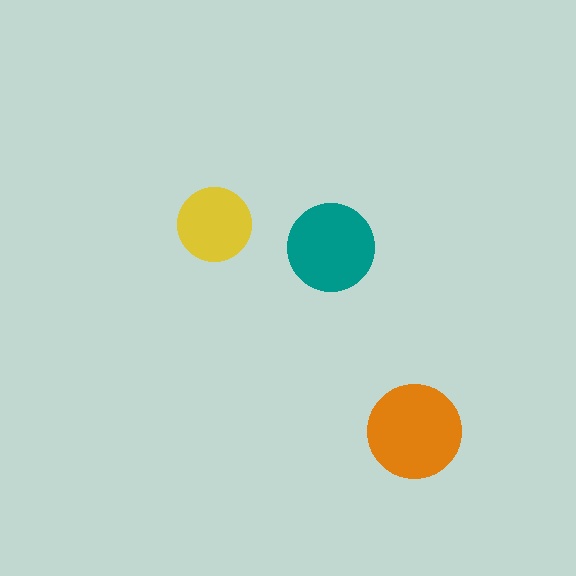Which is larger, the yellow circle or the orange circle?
The orange one.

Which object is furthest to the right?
The orange circle is rightmost.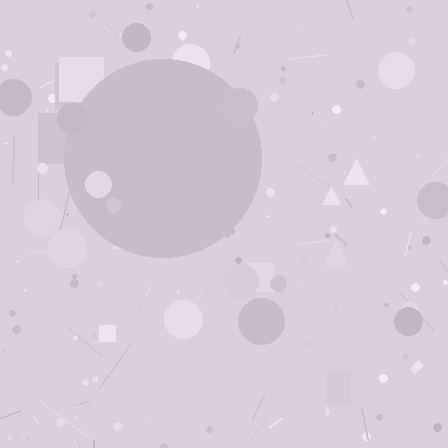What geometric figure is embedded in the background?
A circle is embedded in the background.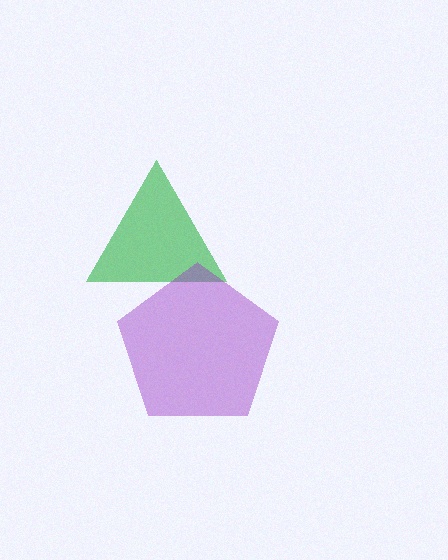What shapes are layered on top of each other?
The layered shapes are: a green triangle, a purple pentagon.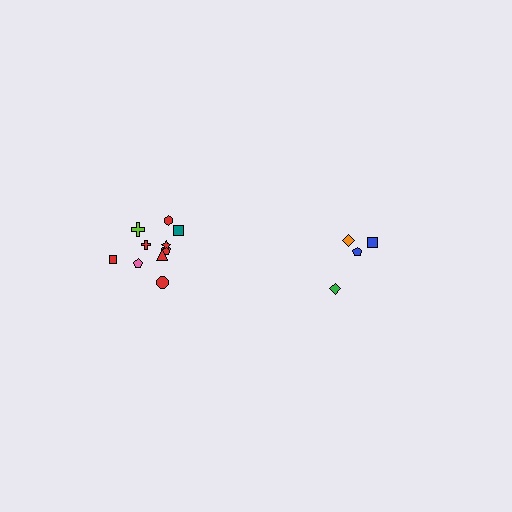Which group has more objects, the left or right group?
The left group.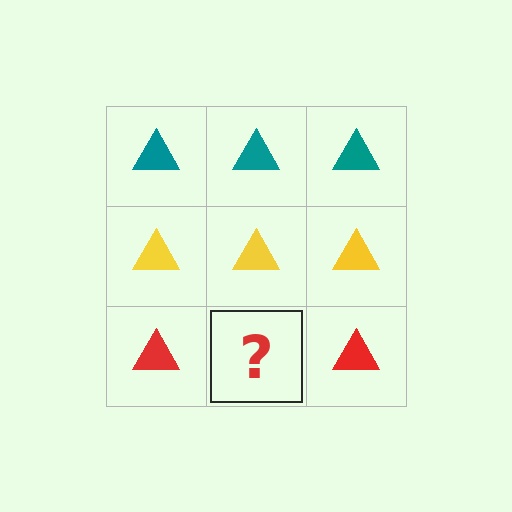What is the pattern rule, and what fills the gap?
The rule is that each row has a consistent color. The gap should be filled with a red triangle.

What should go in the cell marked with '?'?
The missing cell should contain a red triangle.